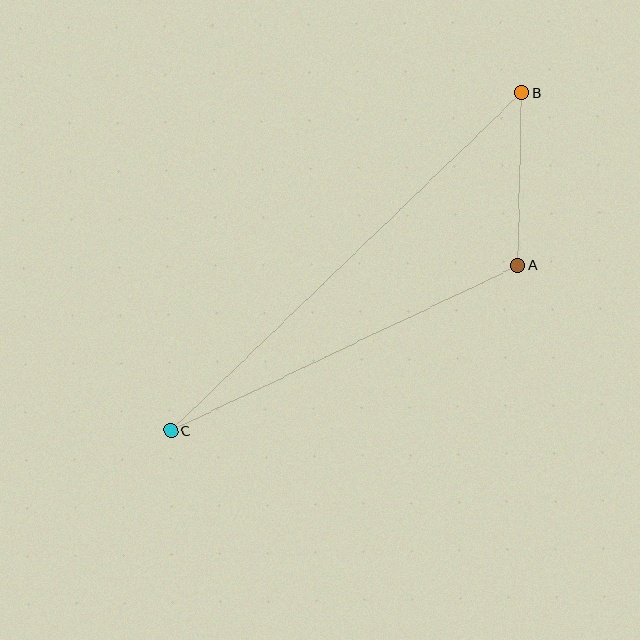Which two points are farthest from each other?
Points B and C are farthest from each other.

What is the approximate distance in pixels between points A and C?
The distance between A and C is approximately 385 pixels.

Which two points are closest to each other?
Points A and B are closest to each other.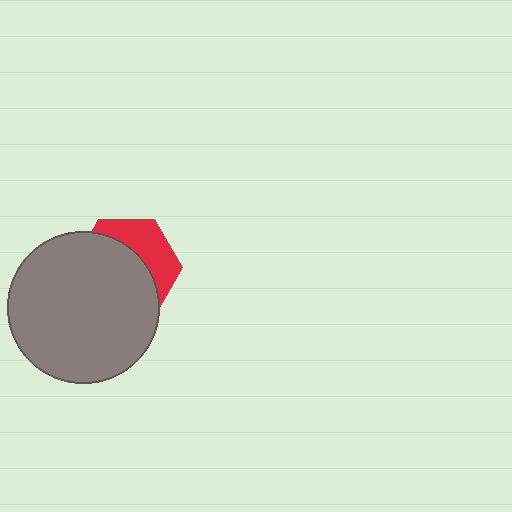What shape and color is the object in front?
The object in front is a gray circle.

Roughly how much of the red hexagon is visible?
A small part of it is visible (roughly 35%).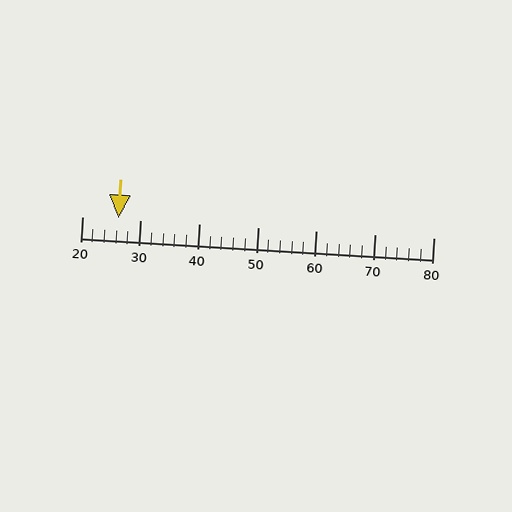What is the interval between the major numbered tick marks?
The major tick marks are spaced 10 units apart.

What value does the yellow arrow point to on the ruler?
The yellow arrow points to approximately 26.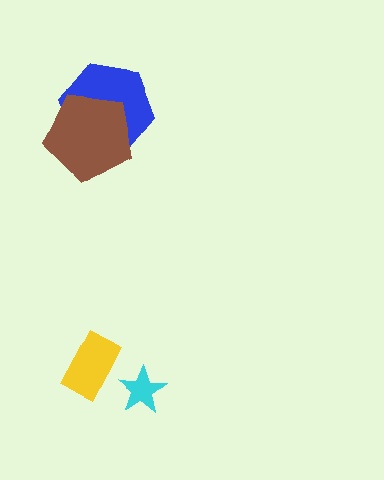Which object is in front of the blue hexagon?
The brown pentagon is in front of the blue hexagon.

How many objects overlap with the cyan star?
0 objects overlap with the cyan star.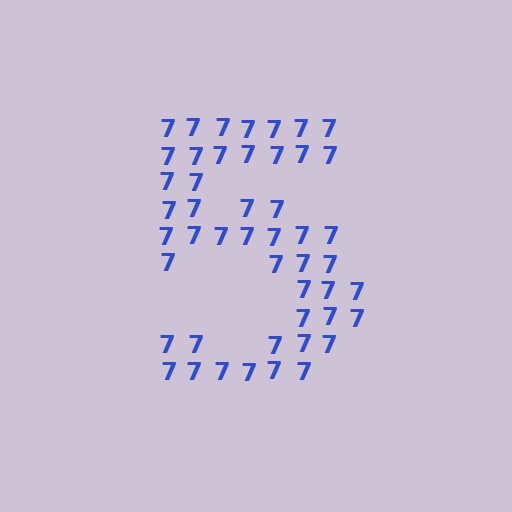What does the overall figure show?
The overall figure shows the digit 5.